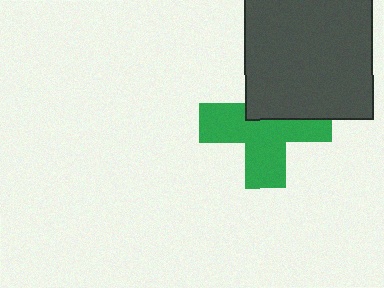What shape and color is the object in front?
The object in front is a dark gray rectangle.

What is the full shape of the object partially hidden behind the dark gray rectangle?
The partially hidden object is a green cross.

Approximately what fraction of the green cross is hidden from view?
Roughly 38% of the green cross is hidden behind the dark gray rectangle.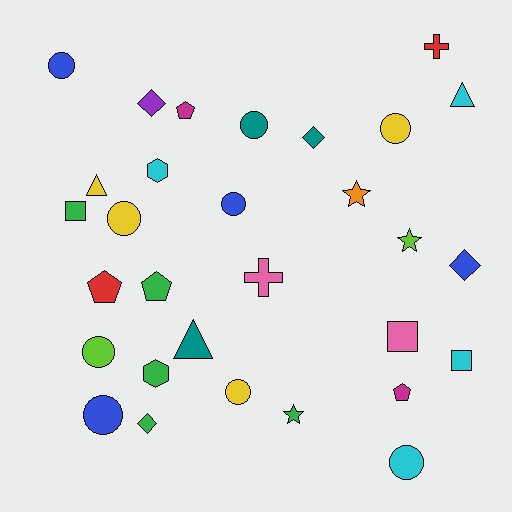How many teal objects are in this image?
There are 3 teal objects.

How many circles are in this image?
There are 9 circles.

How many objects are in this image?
There are 30 objects.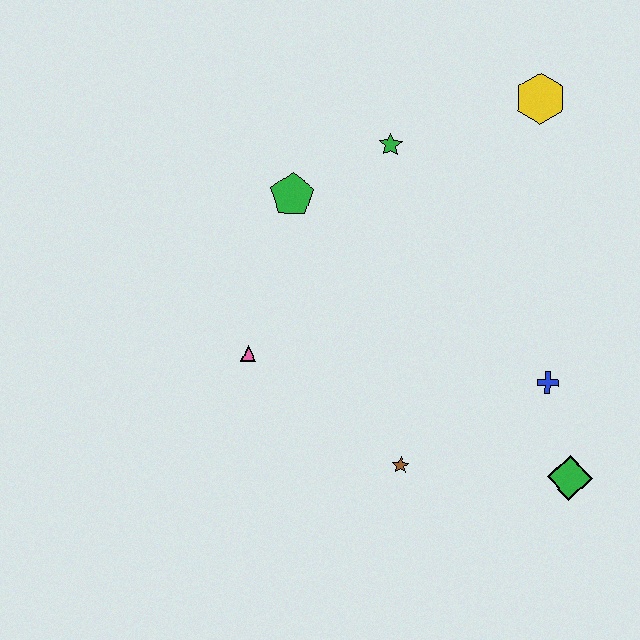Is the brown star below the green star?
Yes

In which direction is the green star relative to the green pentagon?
The green star is to the right of the green pentagon.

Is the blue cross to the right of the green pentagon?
Yes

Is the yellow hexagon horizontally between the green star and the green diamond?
Yes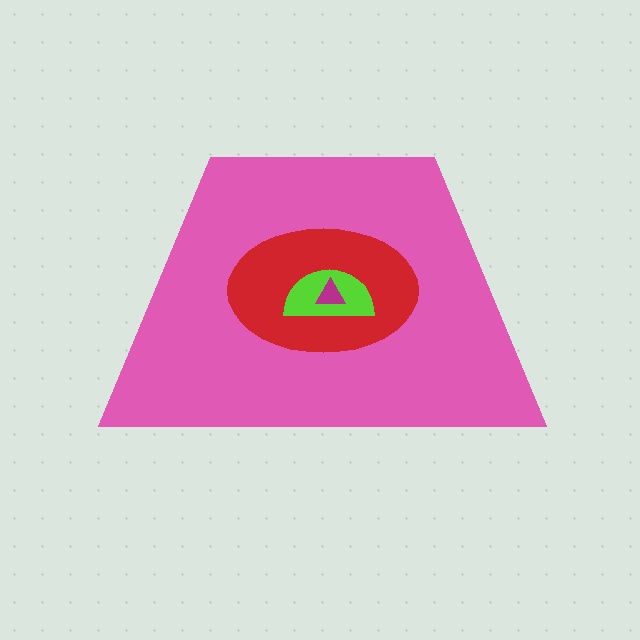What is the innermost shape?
The magenta triangle.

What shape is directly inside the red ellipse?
The lime semicircle.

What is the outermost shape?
The pink trapezoid.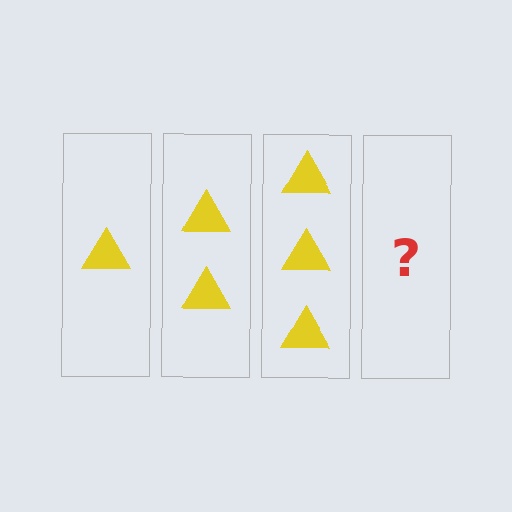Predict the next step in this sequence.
The next step is 4 triangles.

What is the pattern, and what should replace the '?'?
The pattern is that each step adds one more triangle. The '?' should be 4 triangles.